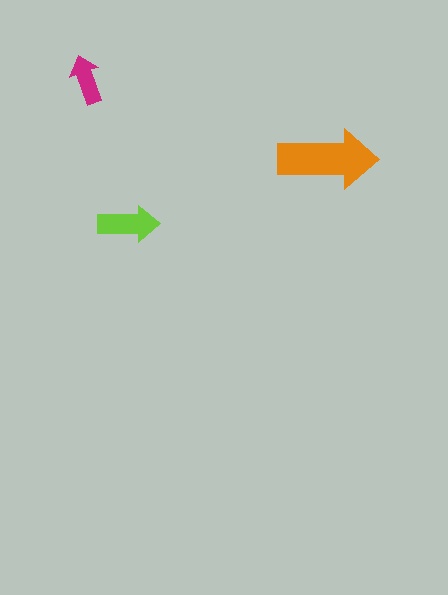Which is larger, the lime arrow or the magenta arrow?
The lime one.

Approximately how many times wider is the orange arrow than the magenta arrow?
About 2 times wider.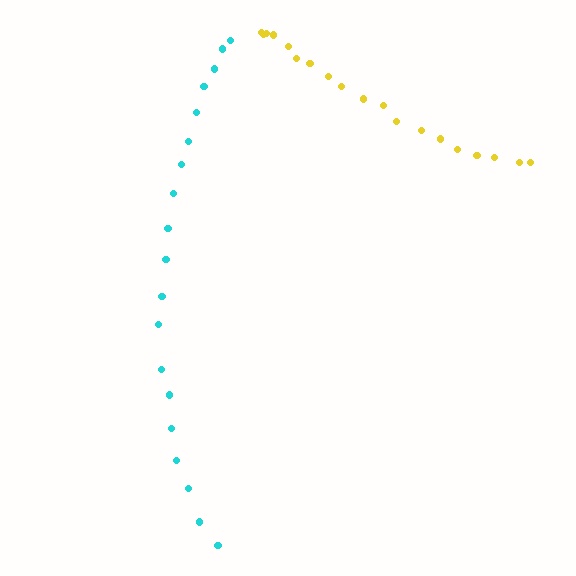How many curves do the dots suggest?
There are 2 distinct paths.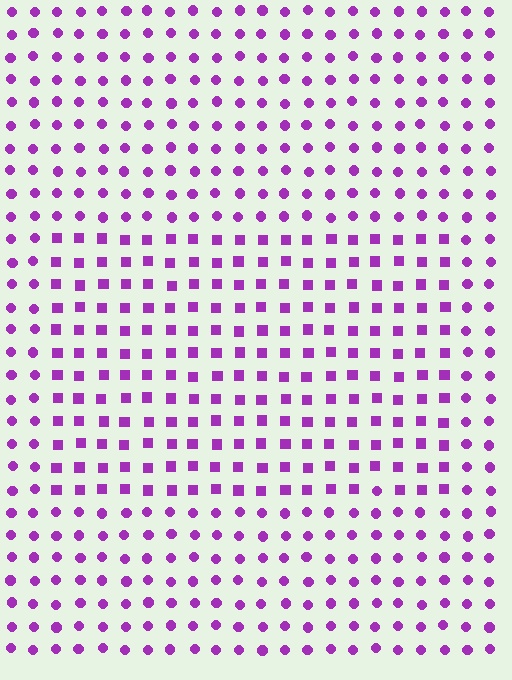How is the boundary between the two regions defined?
The boundary is defined by a change in element shape: squares inside vs. circles outside. All elements share the same color and spacing.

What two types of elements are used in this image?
The image uses squares inside the rectangle region and circles outside it.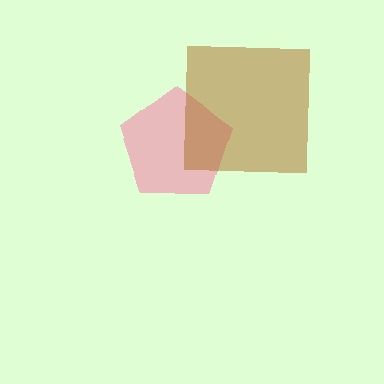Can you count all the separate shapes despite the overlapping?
Yes, there are 2 separate shapes.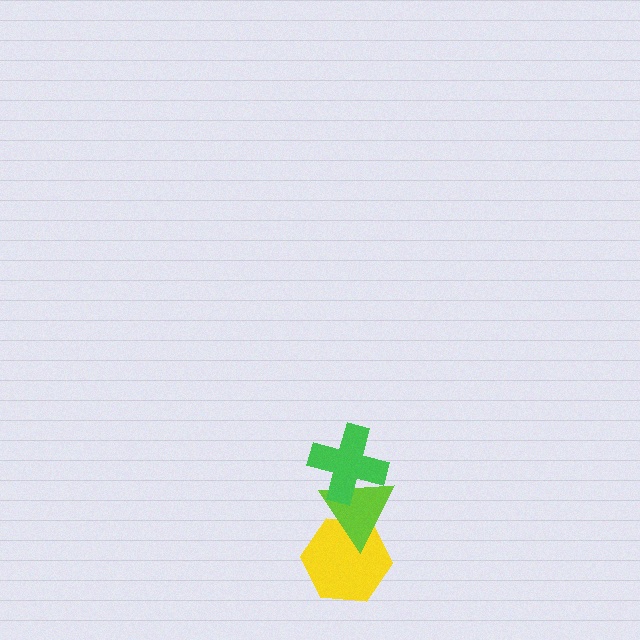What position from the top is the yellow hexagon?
The yellow hexagon is 3rd from the top.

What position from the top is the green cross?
The green cross is 1st from the top.